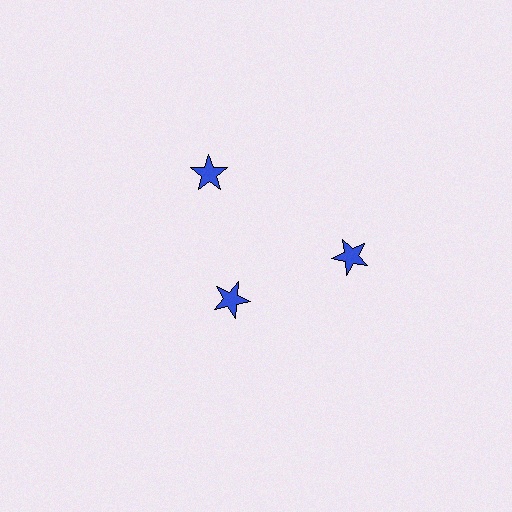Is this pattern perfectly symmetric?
No. The 3 blue stars are arranged in a ring, but one element near the 7 o'clock position is pulled inward toward the center, breaking the 3-fold rotational symmetry.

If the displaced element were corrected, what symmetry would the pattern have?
It would have 3-fold rotational symmetry — the pattern would map onto itself every 120 degrees.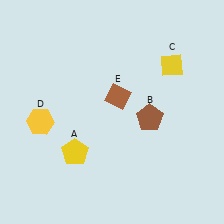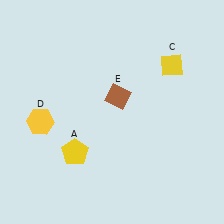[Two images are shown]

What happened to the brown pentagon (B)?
The brown pentagon (B) was removed in Image 2. It was in the bottom-right area of Image 1.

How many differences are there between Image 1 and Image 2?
There is 1 difference between the two images.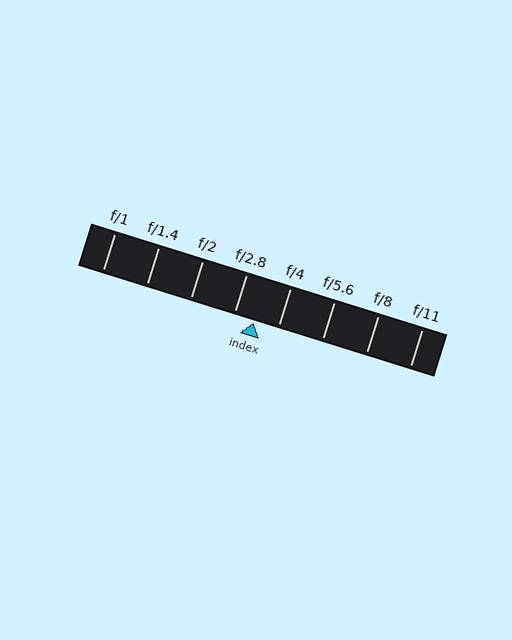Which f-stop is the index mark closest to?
The index mark is closest to f/2.8.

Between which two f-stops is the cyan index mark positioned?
The index mark is between f/2.8 and f/4.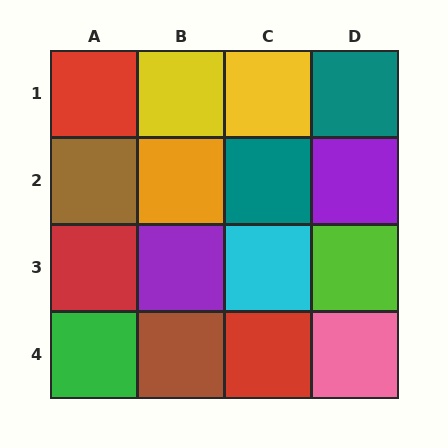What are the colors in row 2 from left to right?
Brown, orange, teal, purple.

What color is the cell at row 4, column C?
Red.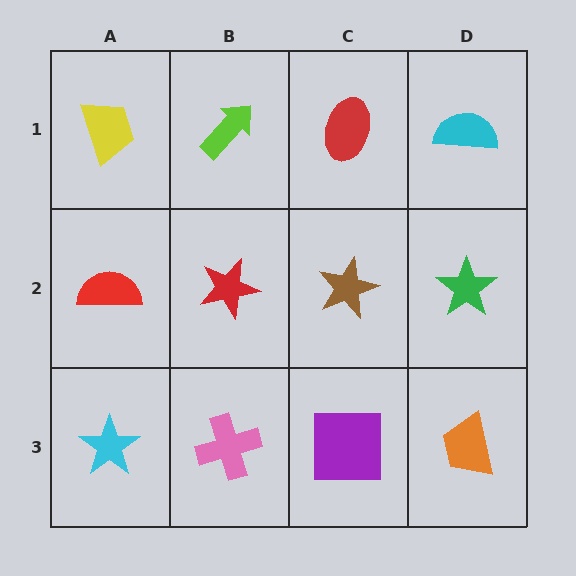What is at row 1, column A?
A yellow trapezoid.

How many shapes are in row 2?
4 shapes.